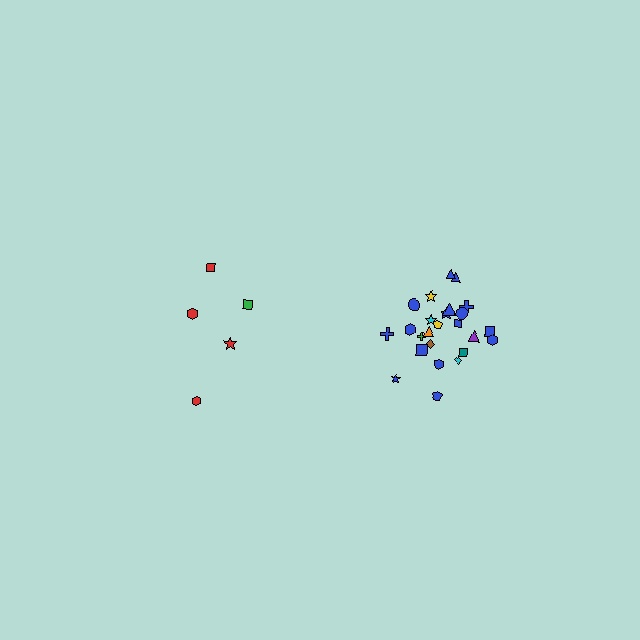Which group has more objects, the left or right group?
The right group.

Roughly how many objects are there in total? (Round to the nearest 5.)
Roughly 30 objects in total.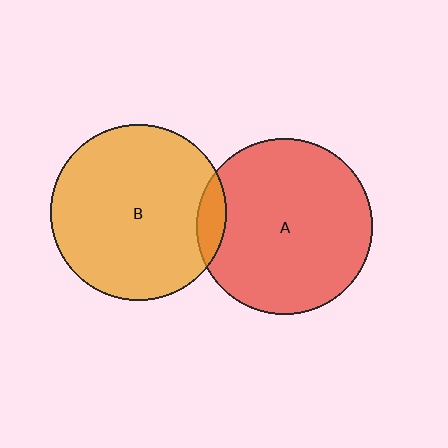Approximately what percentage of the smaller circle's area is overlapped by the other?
Approximately 10%.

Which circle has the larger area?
Circle A (red).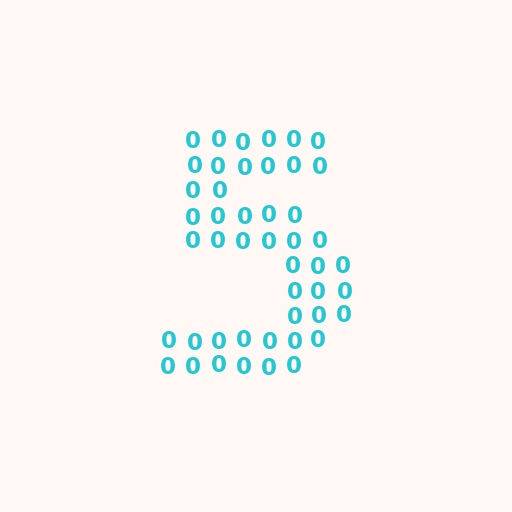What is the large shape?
The large shape is the digit 5.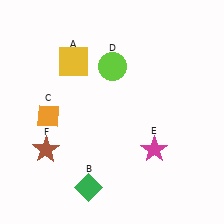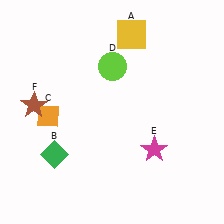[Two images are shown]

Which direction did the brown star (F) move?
The brown star (F) moved up.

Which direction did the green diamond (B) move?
The green diamond (B) moved left.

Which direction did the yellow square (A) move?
The yellow square (A) moved right.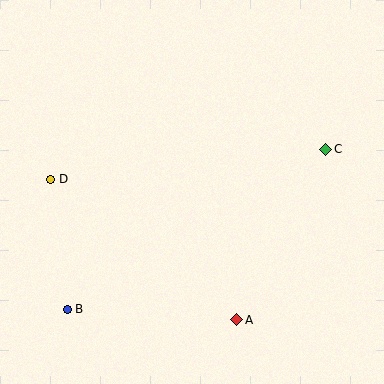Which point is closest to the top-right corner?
Point C is closest to the top-right corner.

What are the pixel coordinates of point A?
Point A is at (237, 320).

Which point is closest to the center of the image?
Point A at (237, 320) is closest to the center.